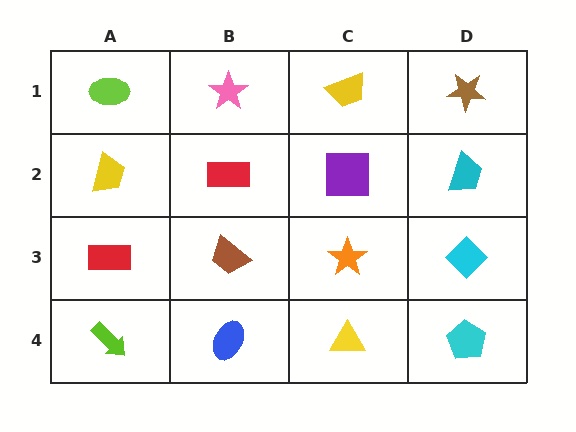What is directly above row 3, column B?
A red rectangle.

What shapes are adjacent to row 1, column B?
A red rectangle (row 2, column B), a lime ellipse (row 1, column A), a yellow trapezoid (row 1, column C).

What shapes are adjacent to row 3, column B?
A red rectangle (row 2, column B), a blue ellipse (row 4, column B), a red rectangle (row 3, column A), an orange star (row 3, column C).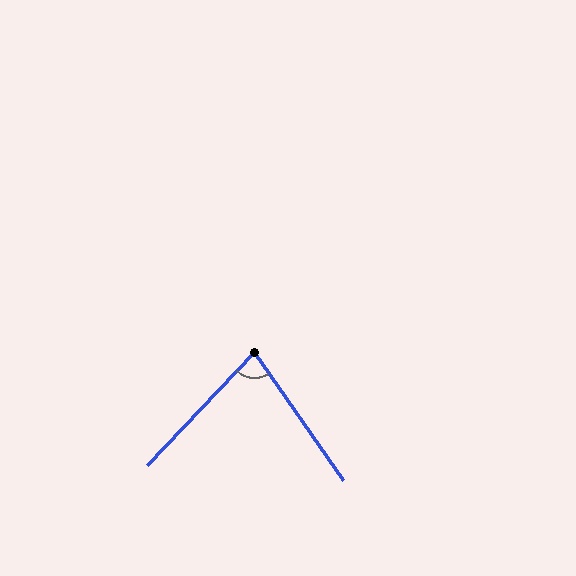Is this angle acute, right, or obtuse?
It is acute.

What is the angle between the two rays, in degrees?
Approximately 79 degrees.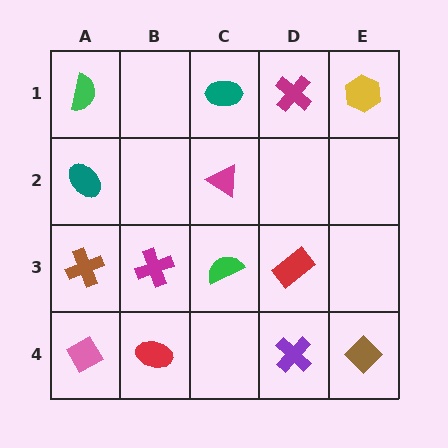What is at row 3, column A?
A brown cross.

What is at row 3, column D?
A red rectangle.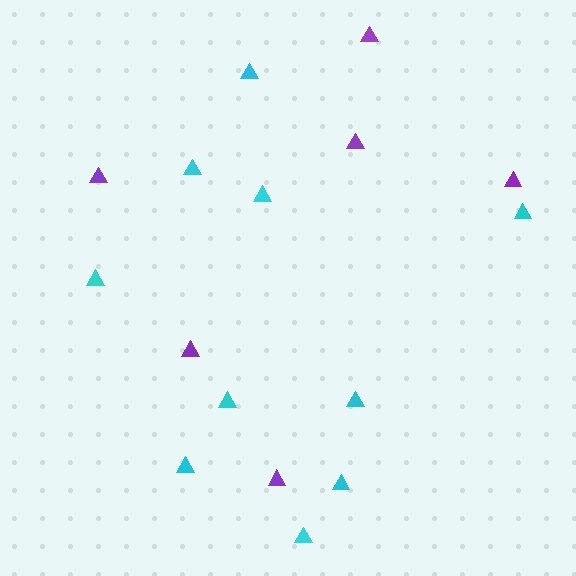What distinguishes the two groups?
There are 2 groups: one group of purple triangles (6) and one group of cyan triangles (10).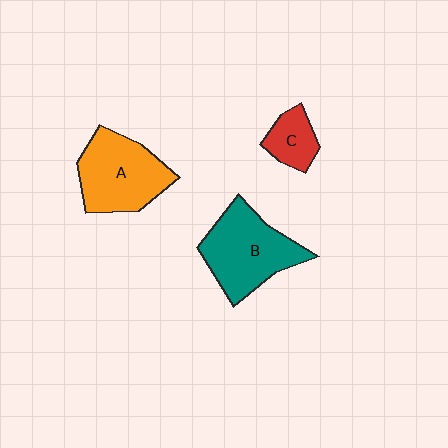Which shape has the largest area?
Shape B (teal).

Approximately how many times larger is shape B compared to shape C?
Approximately 2.5 times.